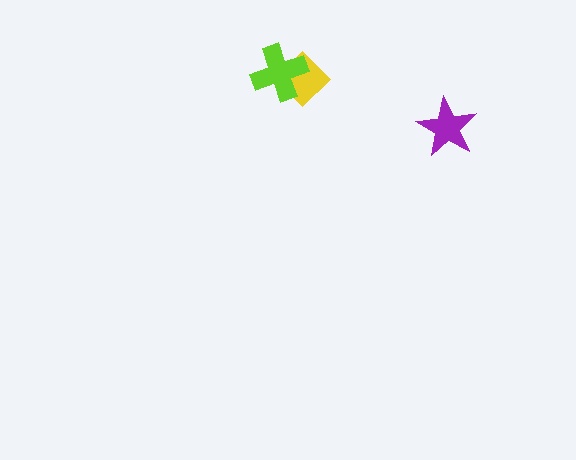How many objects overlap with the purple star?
0 objects overlap with the purple star.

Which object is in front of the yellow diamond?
The lime cross is in front of the yellow diamond.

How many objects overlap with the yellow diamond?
1 object overlaps with the yellow diamond.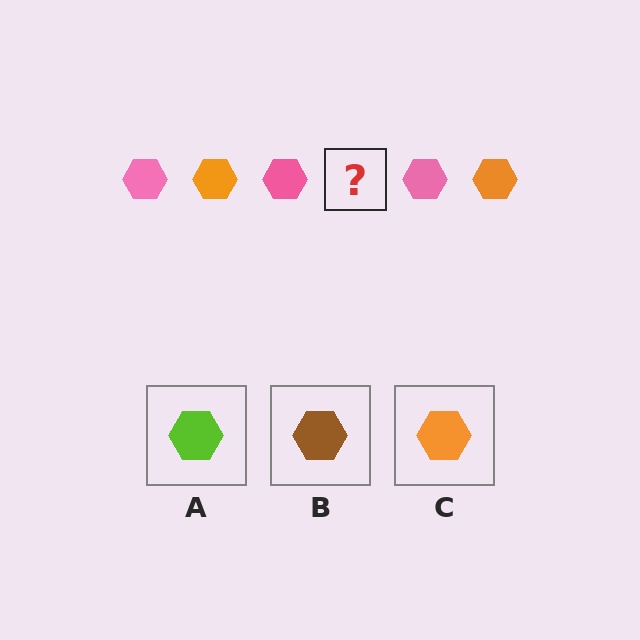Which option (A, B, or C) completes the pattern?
C.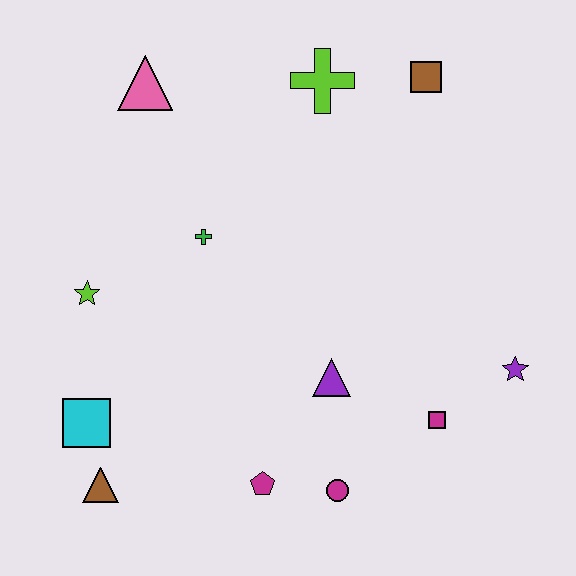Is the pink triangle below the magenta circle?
No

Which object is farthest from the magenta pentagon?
The brown square is farthest from the magenta pentagon.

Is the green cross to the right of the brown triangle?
Yes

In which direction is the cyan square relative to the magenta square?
The cyan square is to the left of the magenta square.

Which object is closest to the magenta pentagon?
The magenta circle is closest to the magenta pentagon.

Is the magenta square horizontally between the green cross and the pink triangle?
No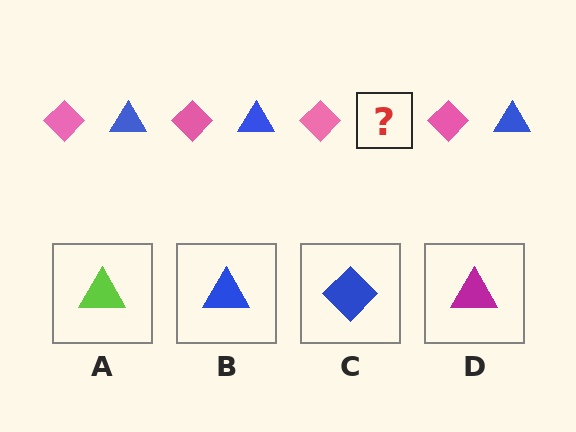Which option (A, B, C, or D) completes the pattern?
B.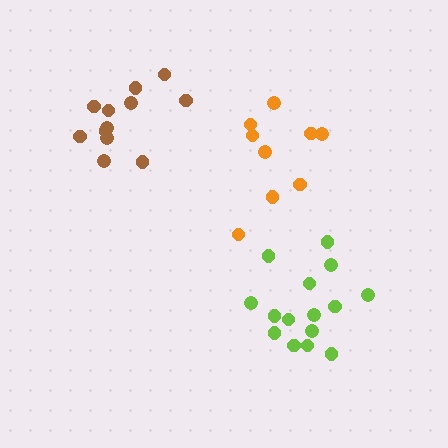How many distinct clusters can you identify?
There are 3 distinct clusters.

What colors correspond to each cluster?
The clusters are colored: orange, brown, lime.